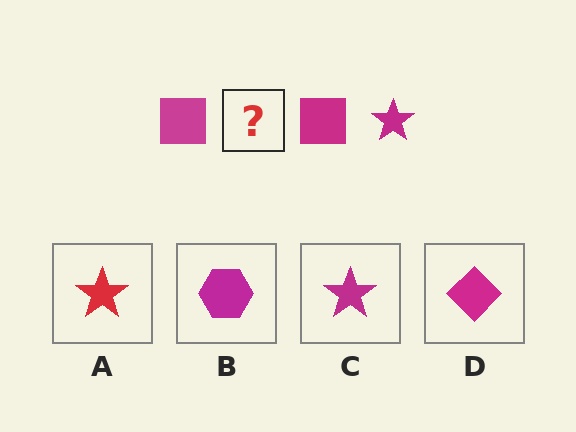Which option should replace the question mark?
Option C.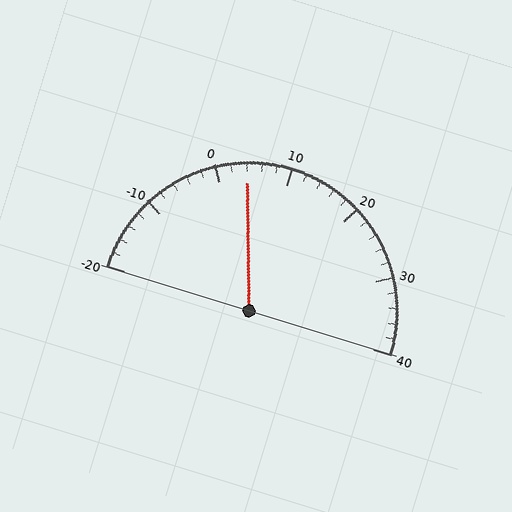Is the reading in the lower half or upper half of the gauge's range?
The reading is in the lower half of the range (-20 to 40).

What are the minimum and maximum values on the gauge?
The gauge ranges from -20 to 40.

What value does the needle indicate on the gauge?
The needle indicates approximately 4.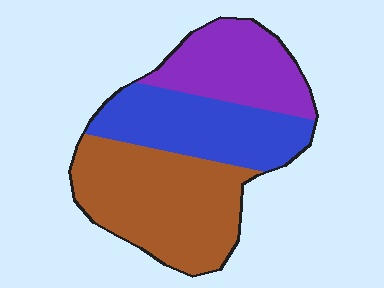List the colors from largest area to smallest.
From largest to smallest: brown, blue, purple.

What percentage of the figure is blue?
Blue covers 31% of the figure.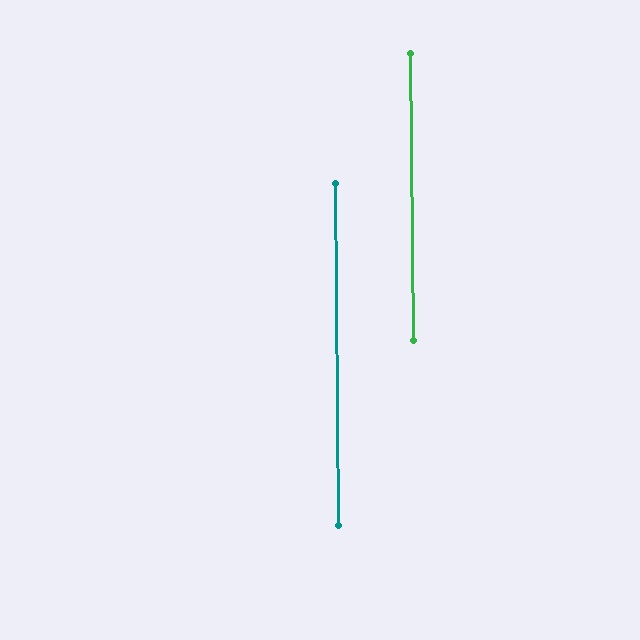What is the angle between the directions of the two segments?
Approximately 0 degrees.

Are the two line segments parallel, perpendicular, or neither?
Parallel — their directions differ by only 0.1°.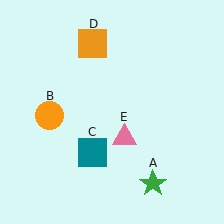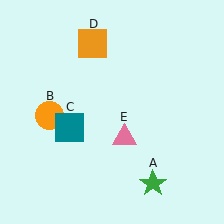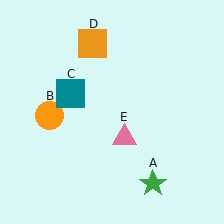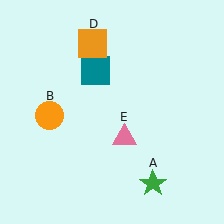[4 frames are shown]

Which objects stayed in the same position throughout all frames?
Green star (object A) and orange circle (object B) and orange square (object D) and pink triangle (object E) remained stationary.